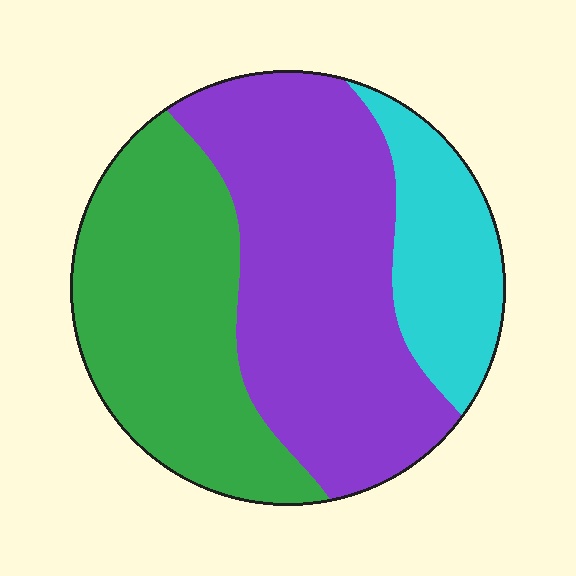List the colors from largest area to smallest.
From largest to smallest: purple, green, cyan.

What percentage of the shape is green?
Green takes up about three eighths (3/8) of the shape.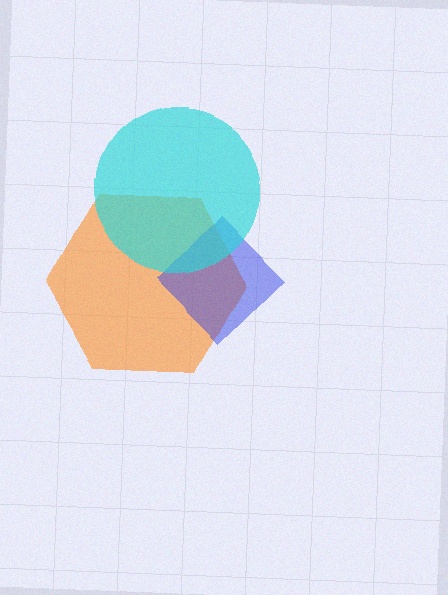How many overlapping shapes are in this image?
There are 3 overlapping shapes in the image.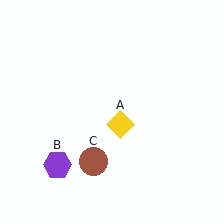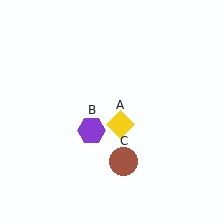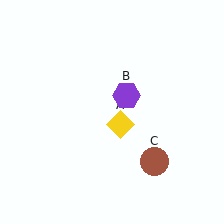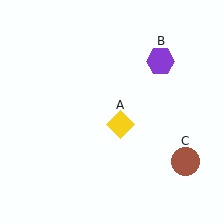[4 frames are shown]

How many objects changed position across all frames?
2 objects changed position: purple hexagon (object B), brown circle (object C).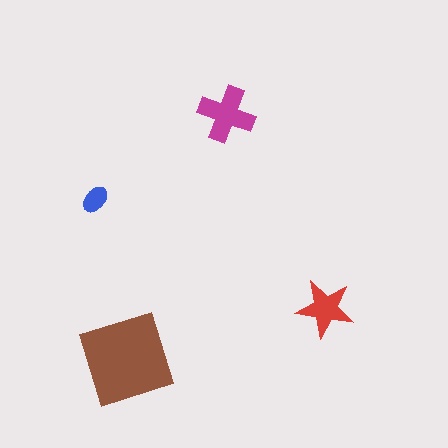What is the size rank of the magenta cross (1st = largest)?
2nd.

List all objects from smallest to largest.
The blue ellipse, the red star, the magenta cross, the brown diamond.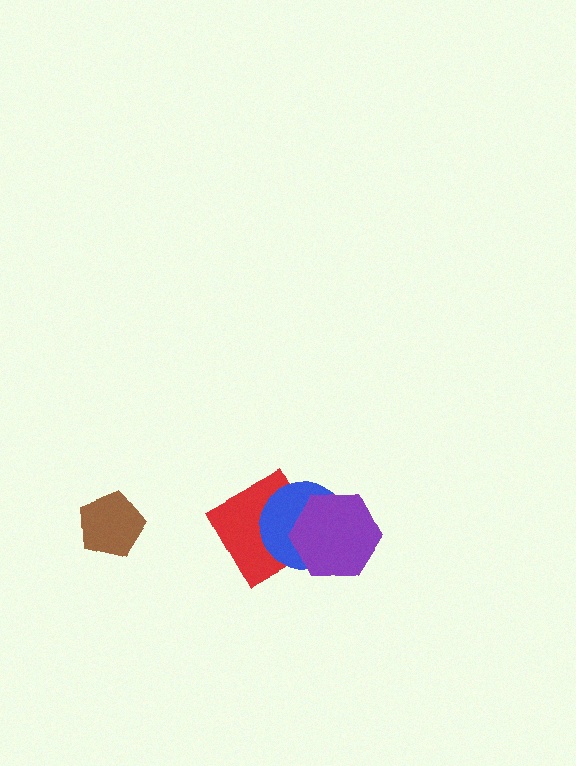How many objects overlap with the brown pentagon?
0 objects overlap with the brown pentagon.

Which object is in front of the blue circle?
The purple hexagon is in front of the blue circle.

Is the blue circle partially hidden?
Yes, it is partially covered by another shape.